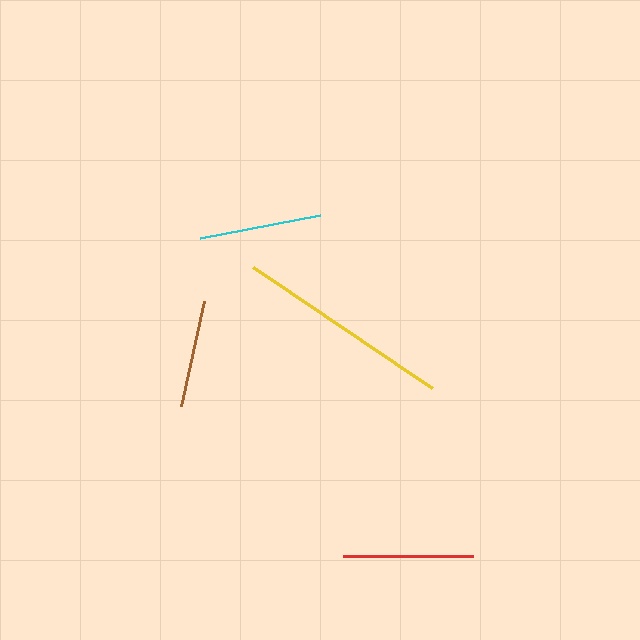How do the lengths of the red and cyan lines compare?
The red and cyan lines are approximately the same length.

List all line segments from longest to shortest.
From longest to shortest: yellow, red, cyan, brown.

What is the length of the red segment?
The red segment is approximately 129 pixels long.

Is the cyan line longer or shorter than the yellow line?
The yellow line is longer than the cyan line.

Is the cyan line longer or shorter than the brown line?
The cyan line is longer than the brown line.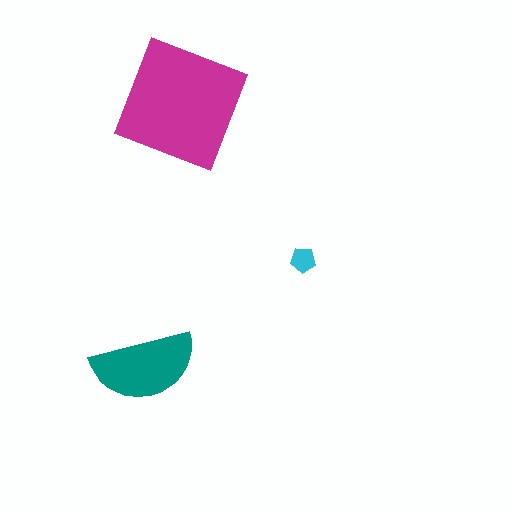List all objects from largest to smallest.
The magenta square, the teal semicircle, the cyan pentagon.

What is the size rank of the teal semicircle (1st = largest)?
2nd.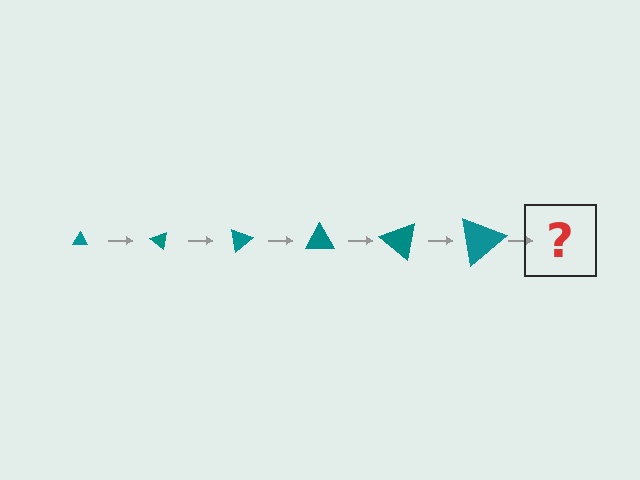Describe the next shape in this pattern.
It should be a triangle, larger than the previous one and rotated 240 degrees from the start.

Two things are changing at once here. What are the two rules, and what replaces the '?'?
The two rules are that the triangle grows larger each step and it rotates 40 degrees each step. The '?' should be a triangle, larger than the previous one and rotated 240 degrees from the start.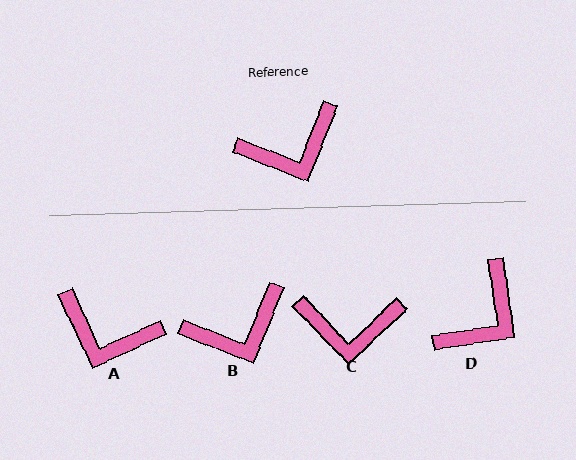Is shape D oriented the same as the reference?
No, it is off by about 30 degrees.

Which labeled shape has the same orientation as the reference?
B.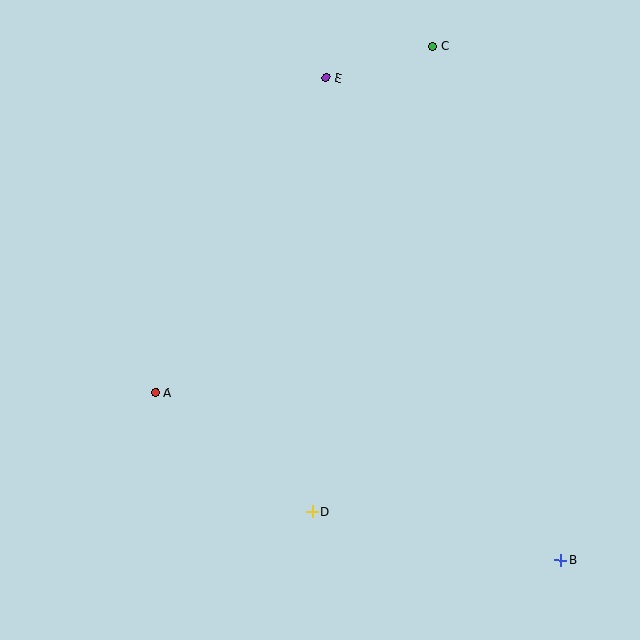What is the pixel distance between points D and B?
The distance between D and B is 252 pixels.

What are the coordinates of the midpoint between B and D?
The midpoint between B and D is at (436, 536).